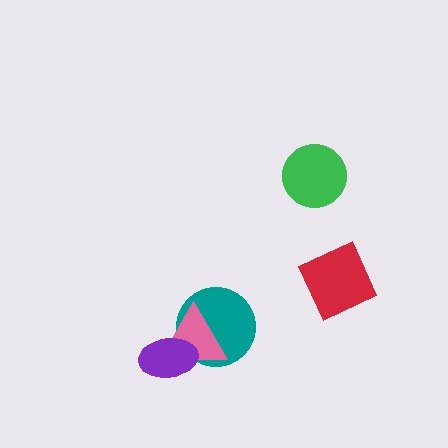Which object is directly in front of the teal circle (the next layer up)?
The pink triangle is directly in front of the teal circle.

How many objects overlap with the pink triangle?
2 objects overlap with the pink triangle.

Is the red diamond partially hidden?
No, no other shape covers it.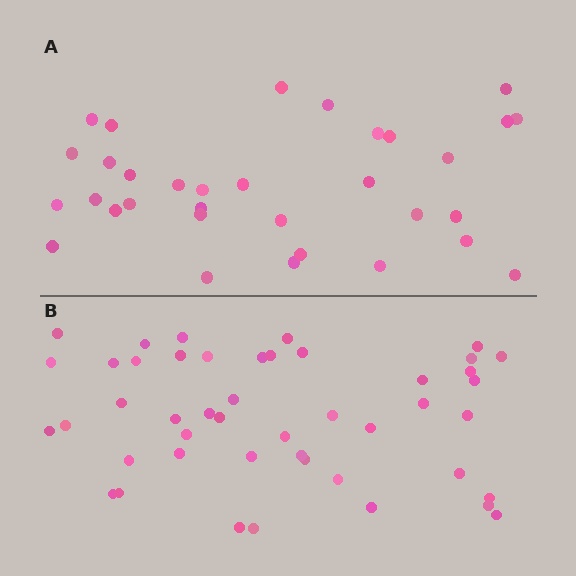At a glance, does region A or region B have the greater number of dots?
Region B (the bottom region) has more dots.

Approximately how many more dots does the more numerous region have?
Region B has approximately 15 more dots than region A.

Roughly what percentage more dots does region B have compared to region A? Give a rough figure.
About 40% more.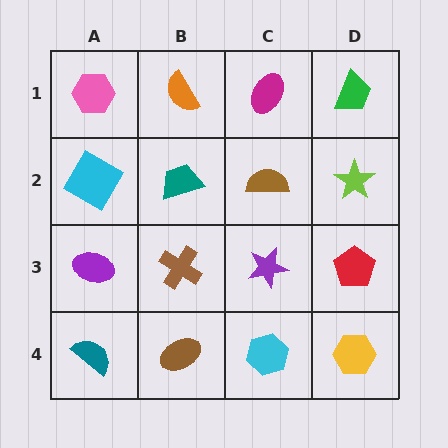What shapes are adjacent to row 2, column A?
A pink hexagon (row 1, column A), a purple ellipse (row 3, column A), a teal trapezoid (row 2, column B).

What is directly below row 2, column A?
A purple ellipse.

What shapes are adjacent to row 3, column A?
A cyan square (row 2, column A), a teal semicircle (row 4, column A), a brown cross (row 3, column B).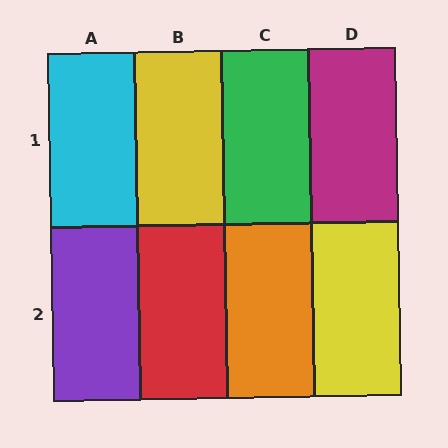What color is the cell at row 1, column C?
Green.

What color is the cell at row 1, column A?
Cyan.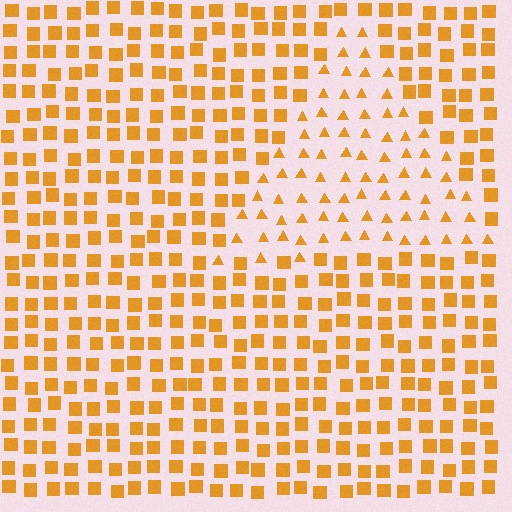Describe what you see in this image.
The image is filled with small orange elements arranged in a uniform grid. A triangle-shaped region contains triangles, while the surrounding area contains squares. The boundary is defined purely by the change in element shape.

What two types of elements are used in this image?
The image uses triangles inside the triangle region and squares outside it.